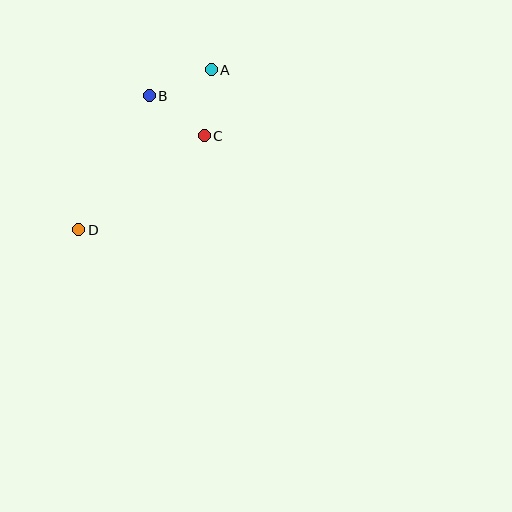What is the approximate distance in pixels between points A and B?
The distance between A and B is approximately 67 pixels.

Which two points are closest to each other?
Points A and C are closest to each other.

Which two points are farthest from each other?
Points A and D are farthest from each other.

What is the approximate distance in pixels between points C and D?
The distance between C and D is approximately 157 pixels.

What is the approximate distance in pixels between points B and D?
The distance between B and D is approximately 151 pixels.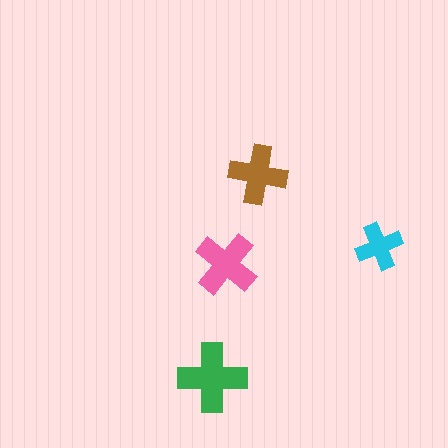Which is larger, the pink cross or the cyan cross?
The pink one.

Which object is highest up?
The brown cross is topmost.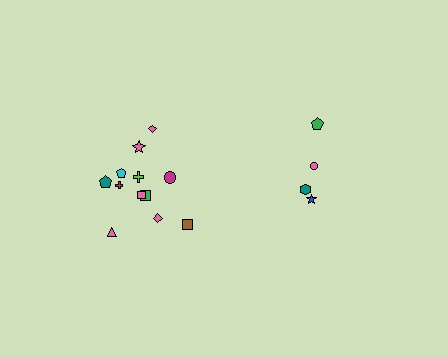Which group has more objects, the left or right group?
The left group.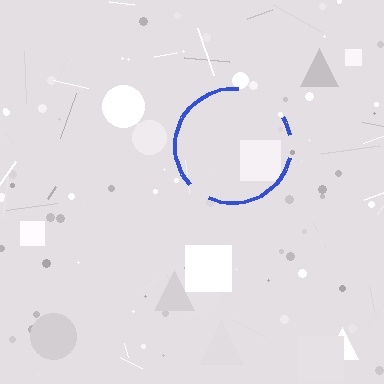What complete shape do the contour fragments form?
The contour fragments form a circle.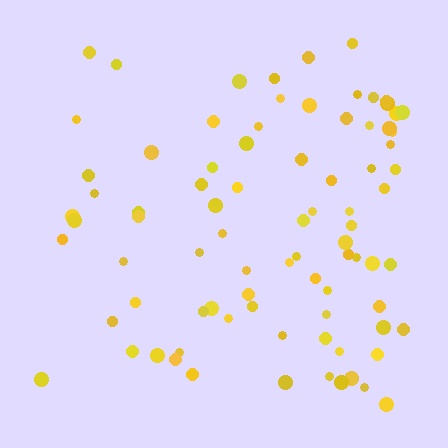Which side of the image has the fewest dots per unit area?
The left.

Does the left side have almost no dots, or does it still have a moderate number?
Still a moderate number, just noticeably fewer than the right.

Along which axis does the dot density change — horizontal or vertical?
Horizontal.